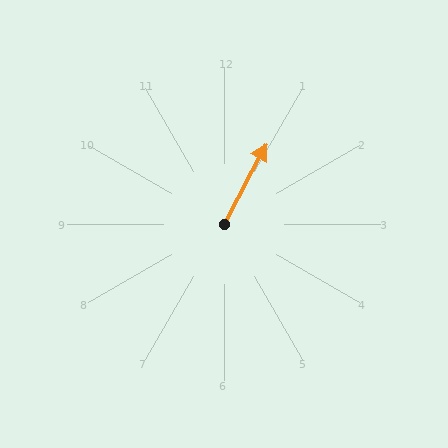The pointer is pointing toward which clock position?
Roughly 1 o'clock.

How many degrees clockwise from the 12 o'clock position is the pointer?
Approximately 28 degrees.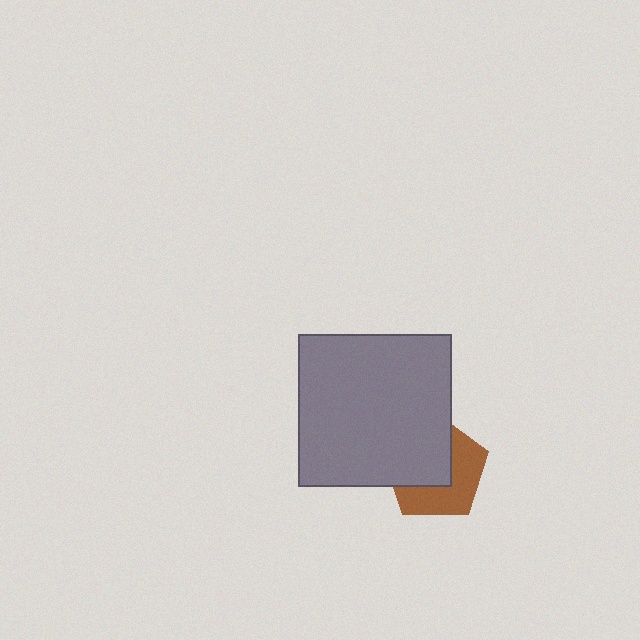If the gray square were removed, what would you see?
You would see the complete brown pentagon.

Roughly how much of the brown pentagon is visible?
About half of it is visible (roughly 49%).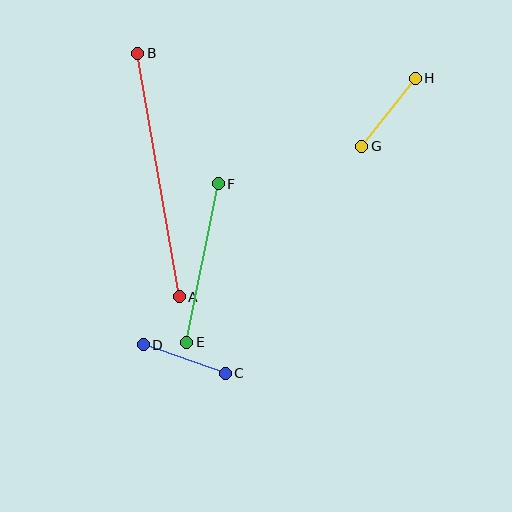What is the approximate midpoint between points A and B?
The midpoint is at approximately (159, 175) pixels.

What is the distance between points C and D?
The distance is approximately 87 pixels.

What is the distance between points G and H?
The distance is approximately 87 pixels.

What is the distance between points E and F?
The distance is approximately 161 pixels.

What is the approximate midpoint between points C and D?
The midpoint is at approximately (184, 359) pixels.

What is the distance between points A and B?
The distance is approximately 247 pixels.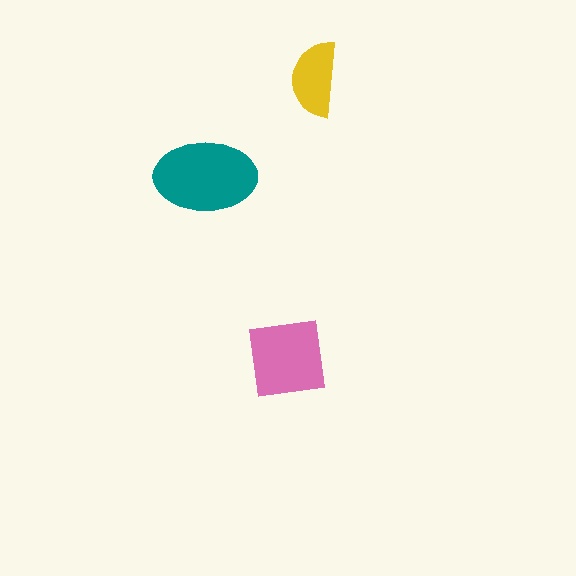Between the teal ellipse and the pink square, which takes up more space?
The teal ellipse.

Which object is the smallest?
The yellow semicircle.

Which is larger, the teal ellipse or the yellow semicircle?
The teal ellipse.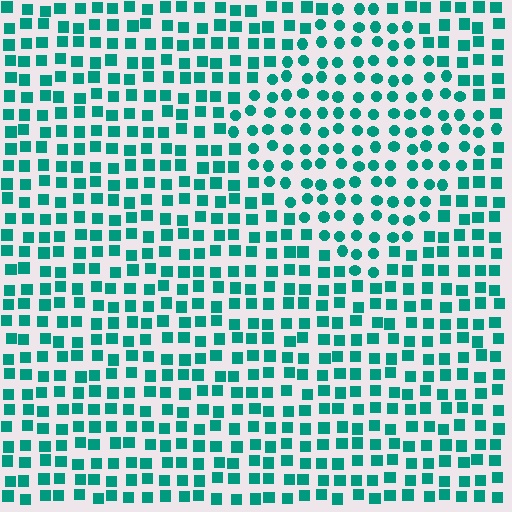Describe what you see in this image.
The image is filled with small teal elements arranged in a uniform grid. A diamond-shaped region contains circles, while the surrounding area contains squares. The boundary is defined purely by the change in element shape.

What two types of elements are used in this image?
The image uses circles inside the diamond region and squares outside it.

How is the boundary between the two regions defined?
The boundary is defined by a change in element shape: circles inside vs. squares outside. All elements share the same color and spacing.